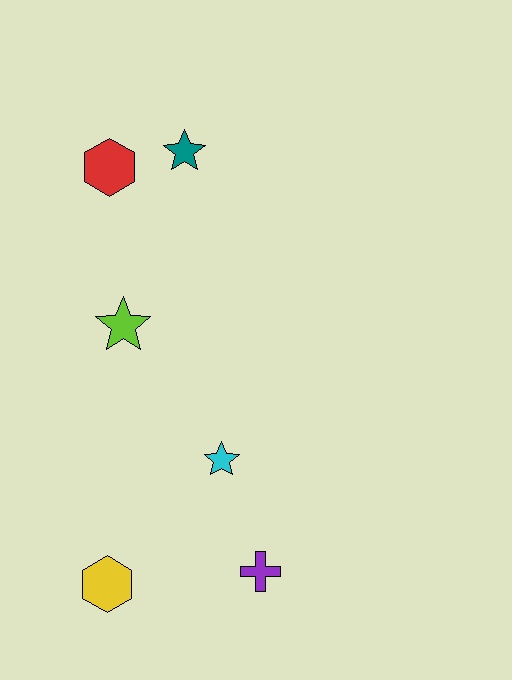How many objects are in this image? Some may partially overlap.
There are 6 objects.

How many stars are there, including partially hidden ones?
There are 3 stars.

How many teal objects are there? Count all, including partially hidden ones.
There is 1 teal object.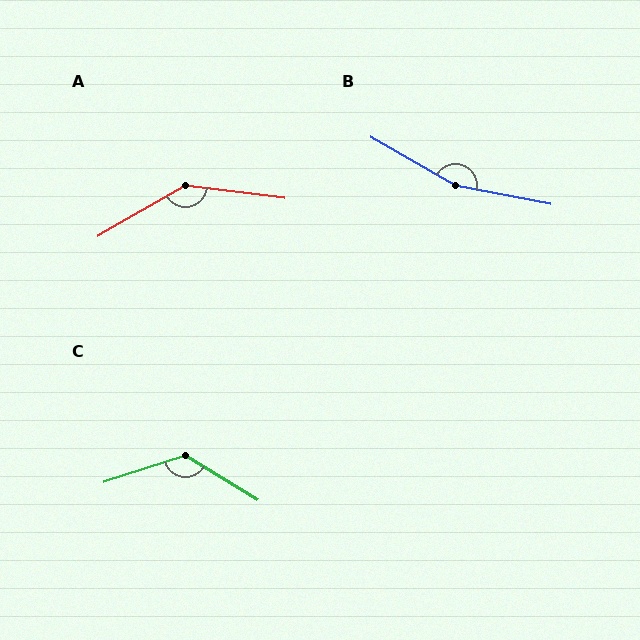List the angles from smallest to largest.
C (131°), A (143°), B (161°).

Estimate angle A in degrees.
Approximately 143 degrees.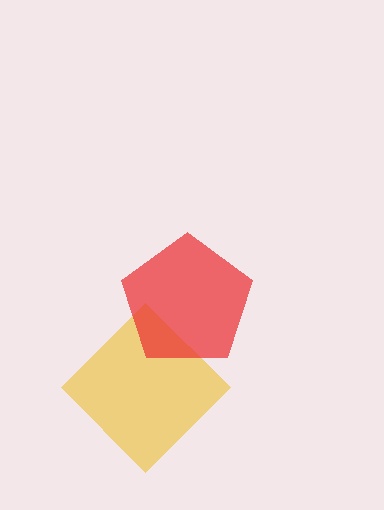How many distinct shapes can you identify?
There are 2 distinct shapes: a yellow diamond, a red pentagon.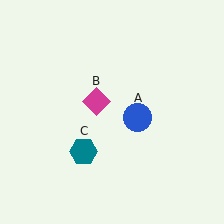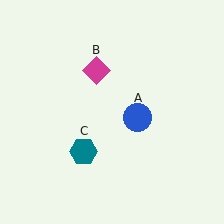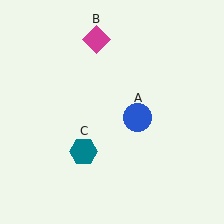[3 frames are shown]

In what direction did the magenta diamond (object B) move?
The magenta diamond (object B) moved up.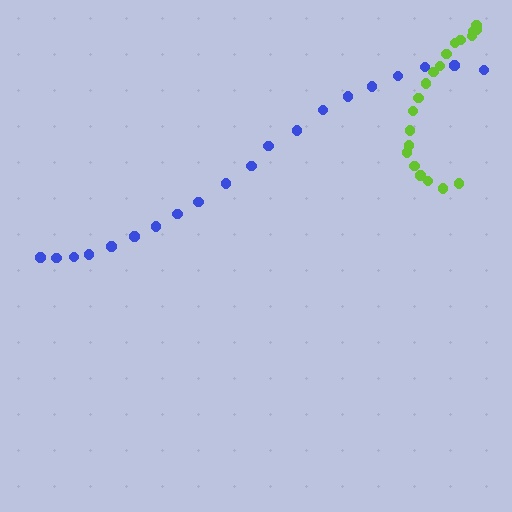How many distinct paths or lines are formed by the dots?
There are 2 distinct paths.